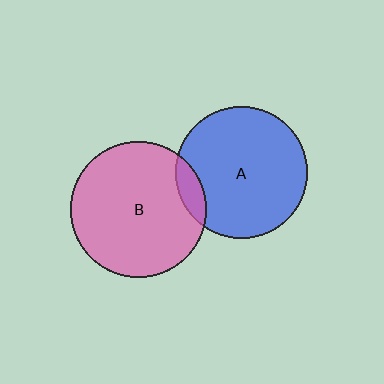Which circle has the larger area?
Circle B (pink).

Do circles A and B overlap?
Yes.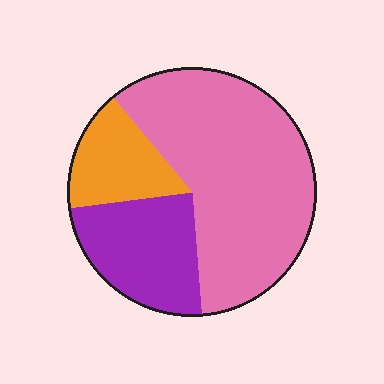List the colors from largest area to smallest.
From largest to smallest: pink, purple, orange.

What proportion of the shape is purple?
Purple takes up about one quarter (1/4) of the shape.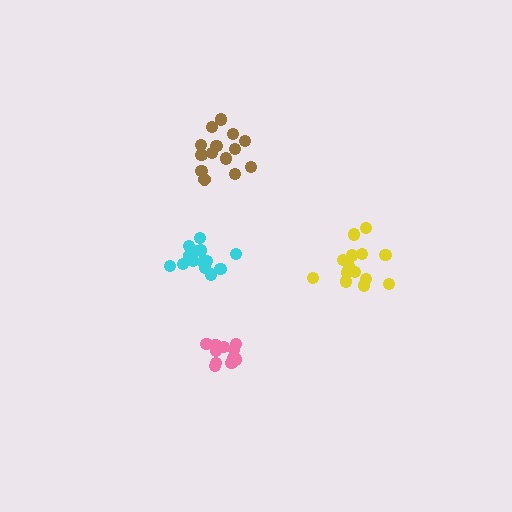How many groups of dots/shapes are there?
There are 4 groups.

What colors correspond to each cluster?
The clusters are colored: brown, yellow, cyan, pink.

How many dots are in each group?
Group 1: 14 dots, Group 2: 15 dots, Group 3: 15 dots, Group 4: 12 dots (56 total).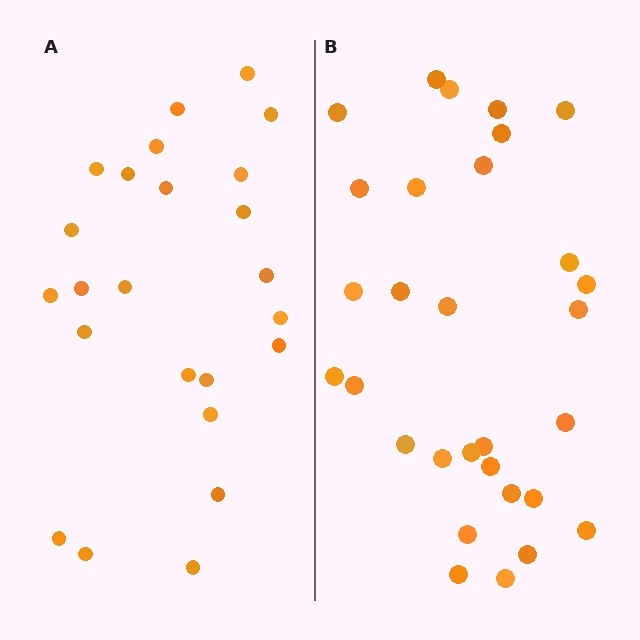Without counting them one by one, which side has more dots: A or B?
Region B (the right region) has more dots.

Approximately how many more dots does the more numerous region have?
Region B has about 6 more dots than region A.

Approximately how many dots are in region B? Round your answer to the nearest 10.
About 30 dots.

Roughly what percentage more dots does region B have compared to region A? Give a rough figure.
About 25% more.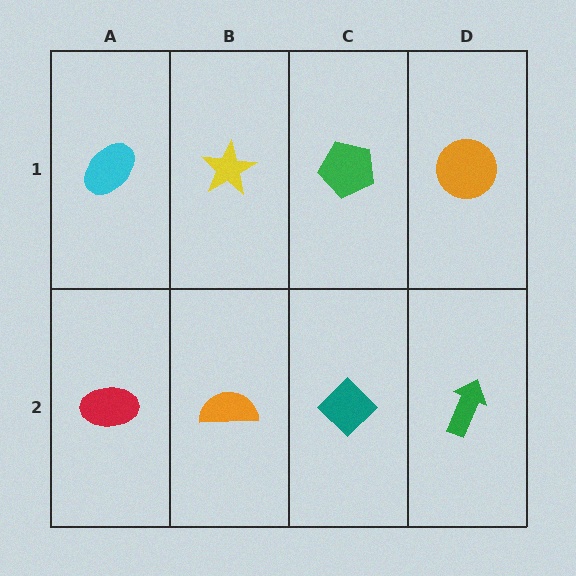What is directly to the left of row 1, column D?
A green pentagon.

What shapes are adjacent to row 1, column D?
A green arrow (row 2, column D), a green pentagon (row 1, column C).